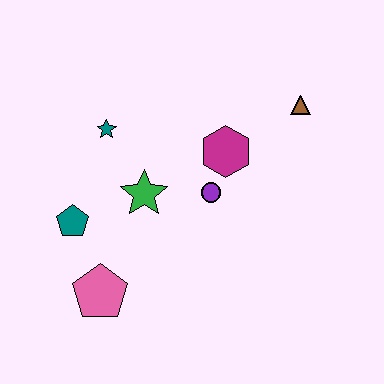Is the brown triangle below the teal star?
No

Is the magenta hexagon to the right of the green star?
Yes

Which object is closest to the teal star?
The green star is closest to the teal star.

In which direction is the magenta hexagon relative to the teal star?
The magenta hexagon is to the right of the teal star.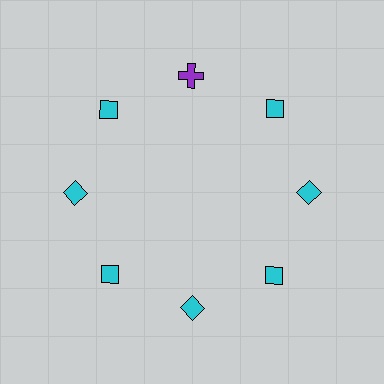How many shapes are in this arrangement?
There are 8 shapes arranged in a ring pattern.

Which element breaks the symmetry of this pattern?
The purple cross at roughly the 12 o'clock position breaks the symmetry. All other shapes are cyan diamonds.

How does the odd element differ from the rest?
It differs in both color (purple instead of cyan) and shape (cross instead of diamond).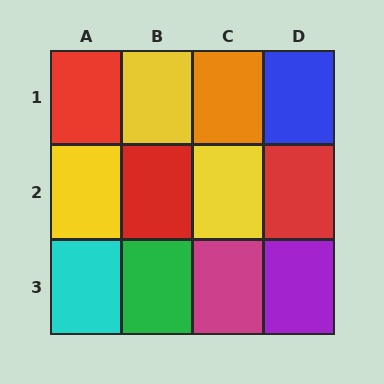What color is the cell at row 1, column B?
Yellow.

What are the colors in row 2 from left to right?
Yellow, red, yellow, red.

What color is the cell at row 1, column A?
Red.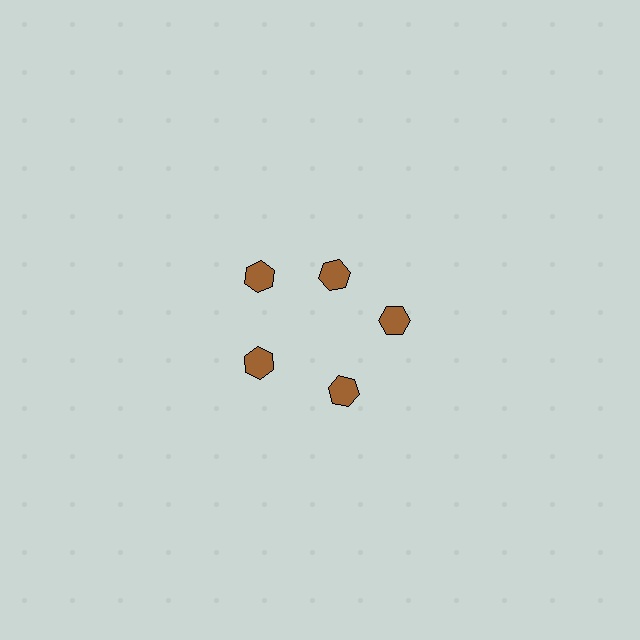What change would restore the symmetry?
The symmetry would be restored by moving it outward, back onto the ring so that all 5 hexagons sit at equal angles and equal distance from the center.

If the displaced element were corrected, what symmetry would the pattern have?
It would have 5-fold rotational symmetry — the pattern would map onto itself every 72 degrees.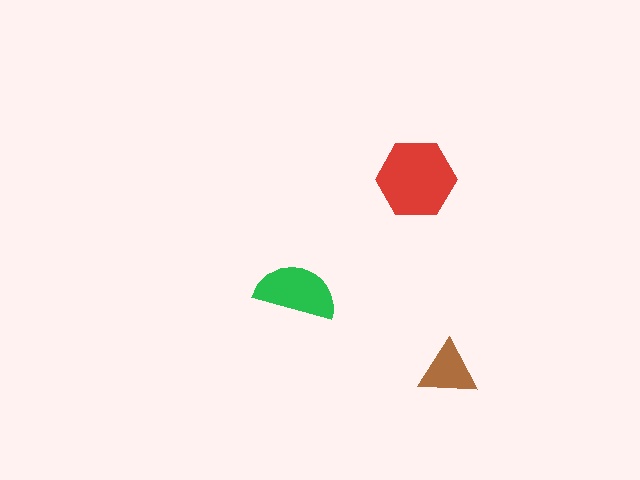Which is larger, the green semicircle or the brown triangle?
The green semicircle.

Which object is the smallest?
The brown triangle.